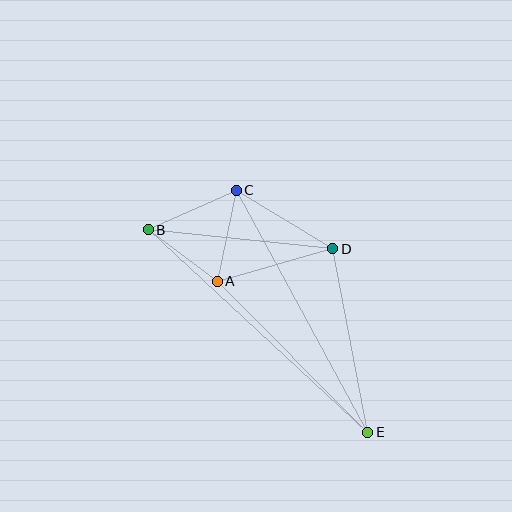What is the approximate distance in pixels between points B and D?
The distance between B and D is approximately 186 pixels.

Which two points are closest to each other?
Points A and B are closest to each other.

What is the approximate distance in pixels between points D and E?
The distance between D and E is approximately 187 pixels.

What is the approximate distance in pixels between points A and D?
The distance between A and D is approximately 120 pixels.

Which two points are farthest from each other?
Points B and E are farthest from each other.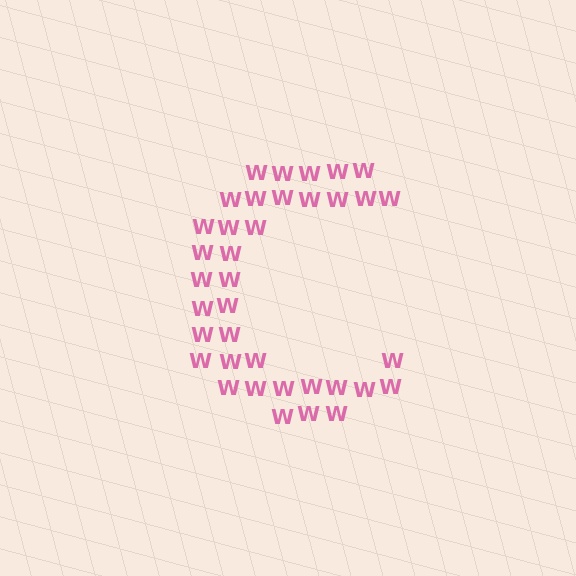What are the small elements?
The small elements are letter W's.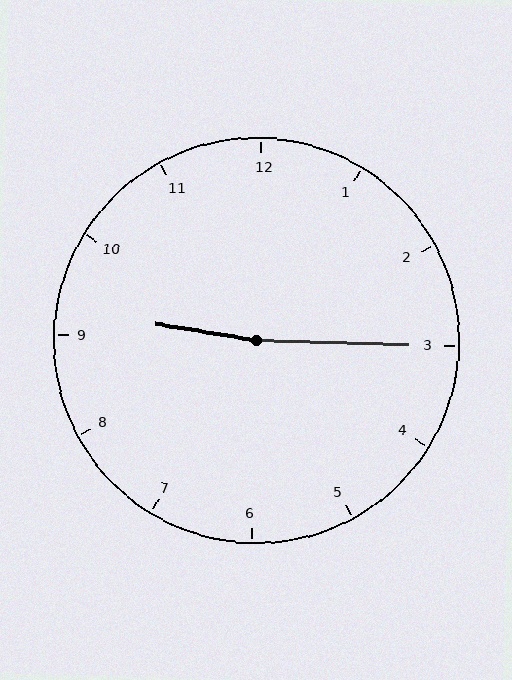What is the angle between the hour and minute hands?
Approximately 172 degrees.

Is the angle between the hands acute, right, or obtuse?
It is obtuse.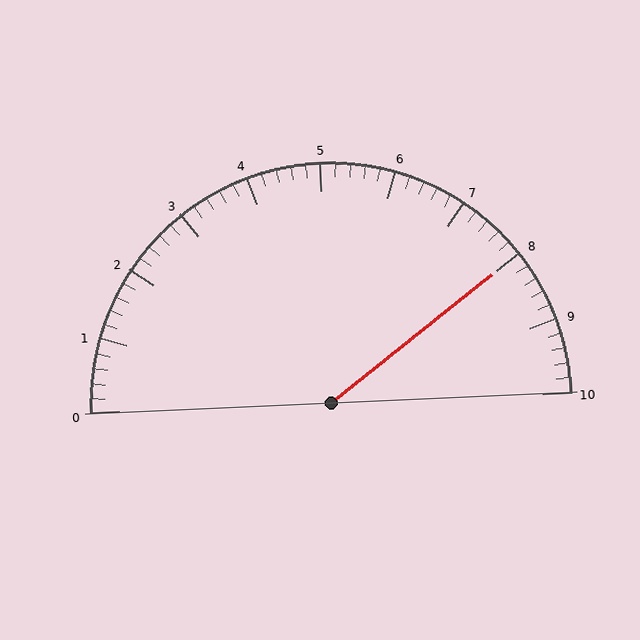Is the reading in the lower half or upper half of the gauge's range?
The reading is in the upper half of the range (0 to 10).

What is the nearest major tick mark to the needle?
The nearest major tick mark is 8.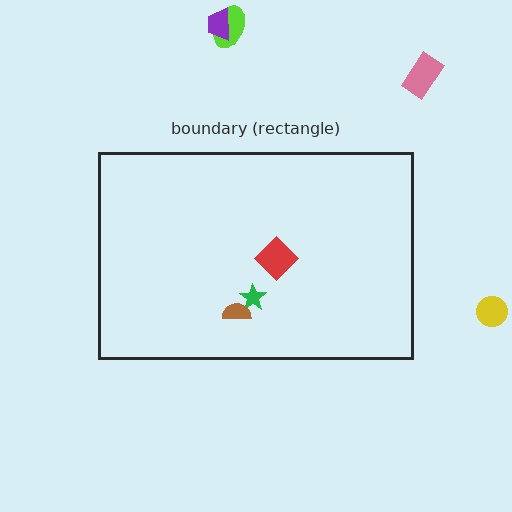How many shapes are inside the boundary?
3 inside, 4 outside.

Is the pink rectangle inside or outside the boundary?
Outside.